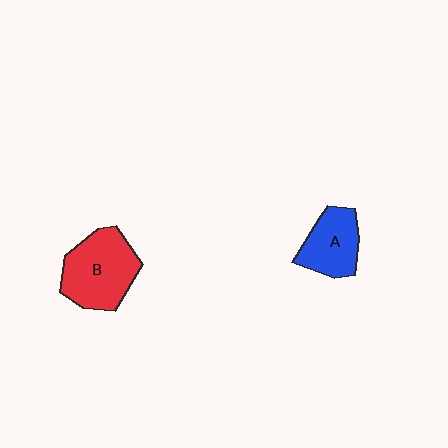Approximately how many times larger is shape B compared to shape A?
Approximately 1.4 times.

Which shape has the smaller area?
Shape A (blue).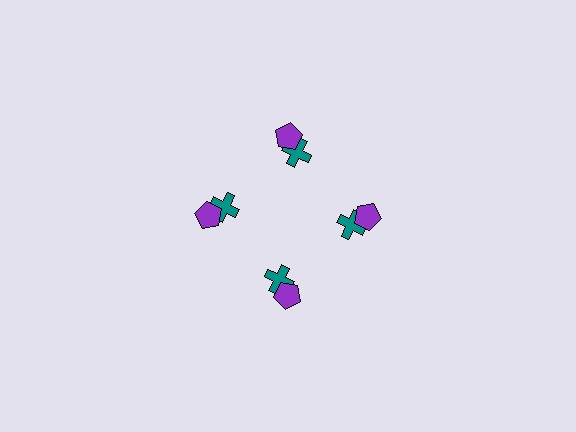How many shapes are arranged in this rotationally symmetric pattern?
There are 8 shapes, arranged in 4 groups of 2.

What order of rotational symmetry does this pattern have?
This pattern has 4-fold rotational symmetry.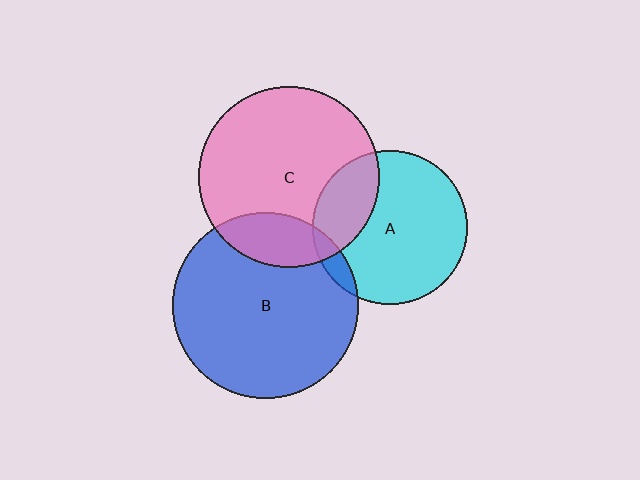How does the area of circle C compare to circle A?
Approximately 1.4 times.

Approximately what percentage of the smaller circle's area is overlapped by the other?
Approximately 20%.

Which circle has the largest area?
Circle B (blue).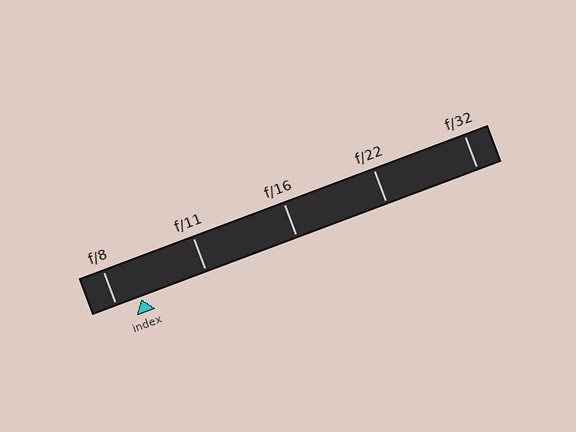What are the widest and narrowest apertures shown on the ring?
The widest aperture shown is f/8 and the narrowest is f/32.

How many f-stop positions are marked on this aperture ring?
There are 5 f-stop positions marked.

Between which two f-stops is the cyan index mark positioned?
The index mark is between f/8 and f/11.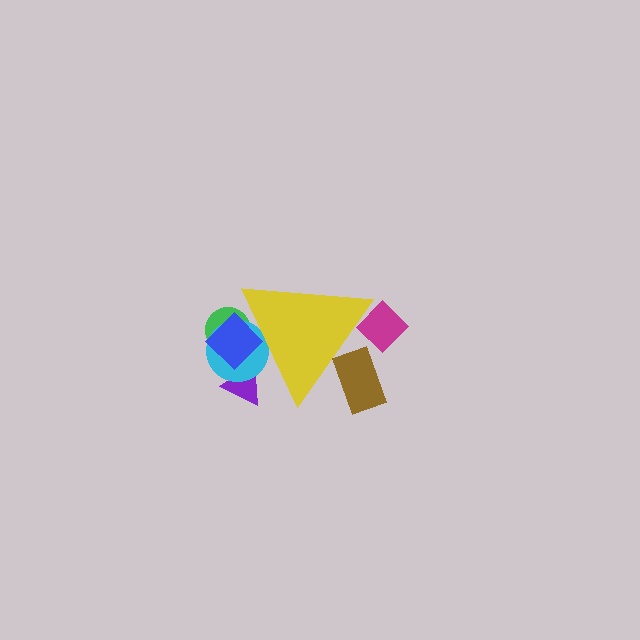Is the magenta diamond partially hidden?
Yes, the magenta diamond is partially hidden behind the yellow triangle.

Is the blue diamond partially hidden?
Yes, the blue diamond is partially hidden behind the yellow triangle.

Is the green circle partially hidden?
Yes, the green circle is partially hidden behind the yellow triangle.